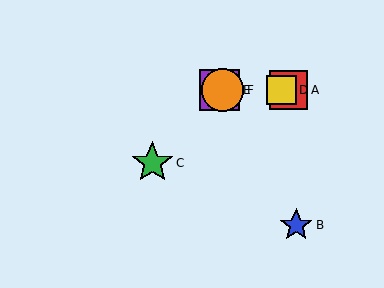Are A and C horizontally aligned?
No, A is at y≈90 and C is at y≈163.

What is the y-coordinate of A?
Object A is at y≈90.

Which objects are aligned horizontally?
Objects A, D, E, F are aligned horizontally.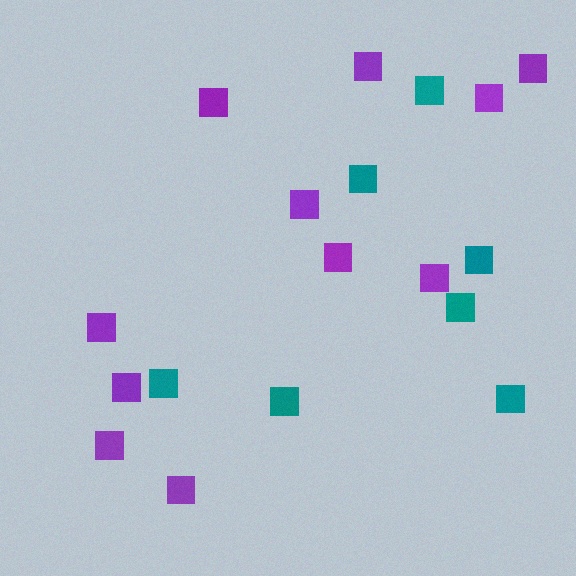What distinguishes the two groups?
There are 2 groups: one group of purple squares (11) and one group of teal squares (7).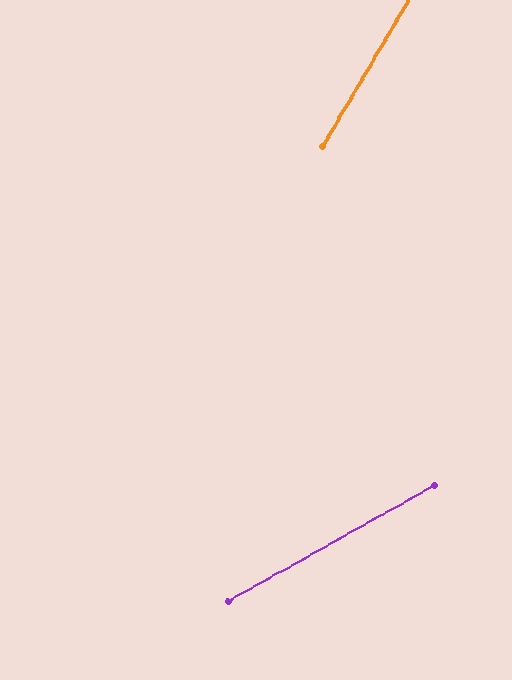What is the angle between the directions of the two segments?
Approximately 30 degrees.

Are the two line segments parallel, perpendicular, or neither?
Neither parallel nor perpendicular — they differ by about 30°.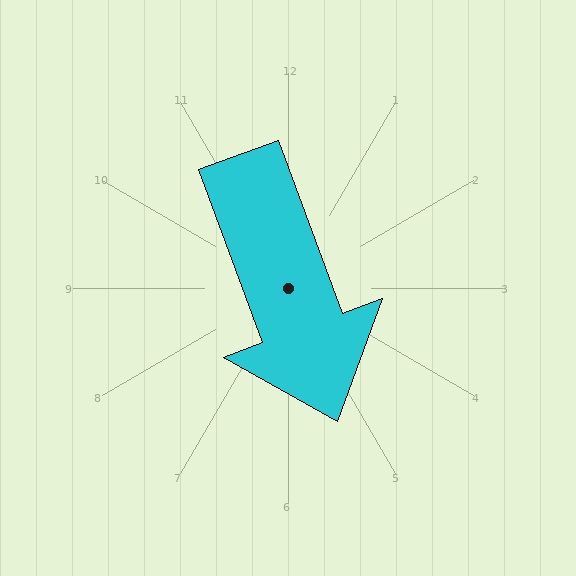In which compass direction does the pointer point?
South.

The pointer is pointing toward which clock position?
Roughly 5 o'clock.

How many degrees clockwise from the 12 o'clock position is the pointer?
Approximately 160 degrees.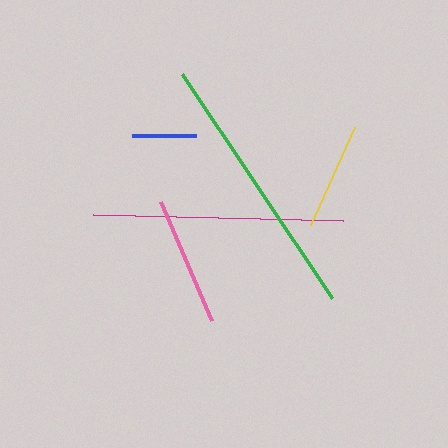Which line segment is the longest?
The green line is the longest at approximately 269 pixels.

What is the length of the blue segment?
The blue segment is approximately 65 pixels long.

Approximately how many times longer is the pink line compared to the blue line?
The pink line is approximately 2.0 times the length of the blue line.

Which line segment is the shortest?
The blue line is the shortest at approximately 65 pixels.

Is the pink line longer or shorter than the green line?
The green line is longer than the pink line.